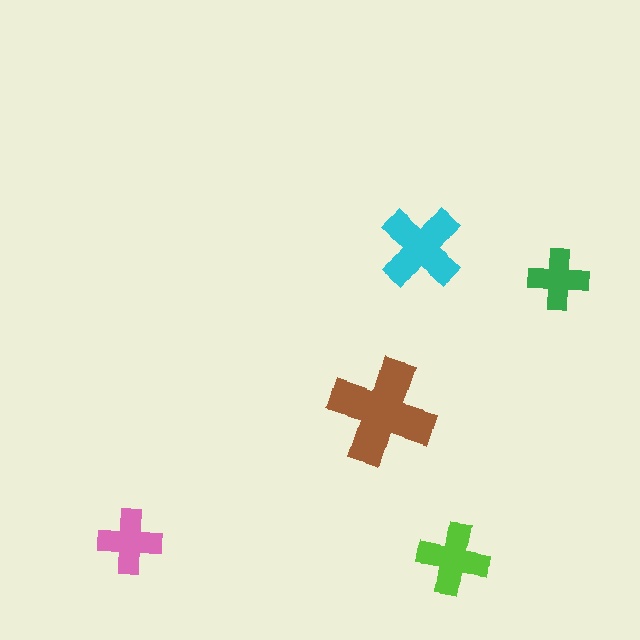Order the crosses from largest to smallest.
the brown one, the cyan one, the lime one, the pink one, the green one.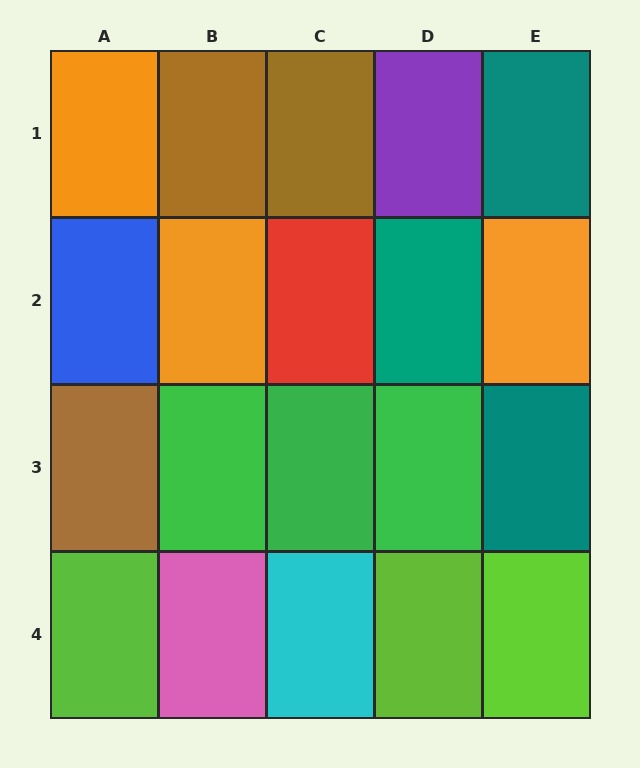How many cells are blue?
1 cell is blue.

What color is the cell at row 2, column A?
Blue.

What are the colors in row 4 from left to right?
Lime, pink, cyan, lime, lime.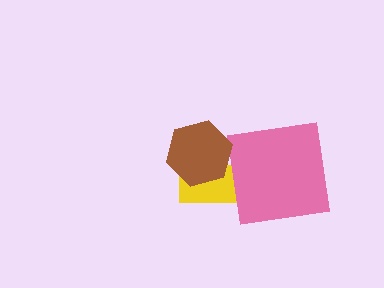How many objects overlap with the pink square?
0 objects overlap with the pink square.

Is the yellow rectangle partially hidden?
Yes, it is partially covered by another shape.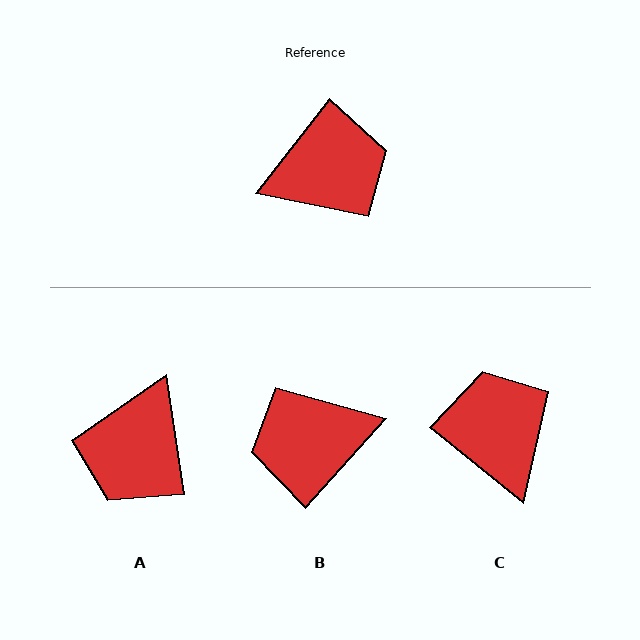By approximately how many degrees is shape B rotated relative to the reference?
Approximately 176 degrees counter-clockwise.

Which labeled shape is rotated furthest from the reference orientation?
B, about 176 degrees away.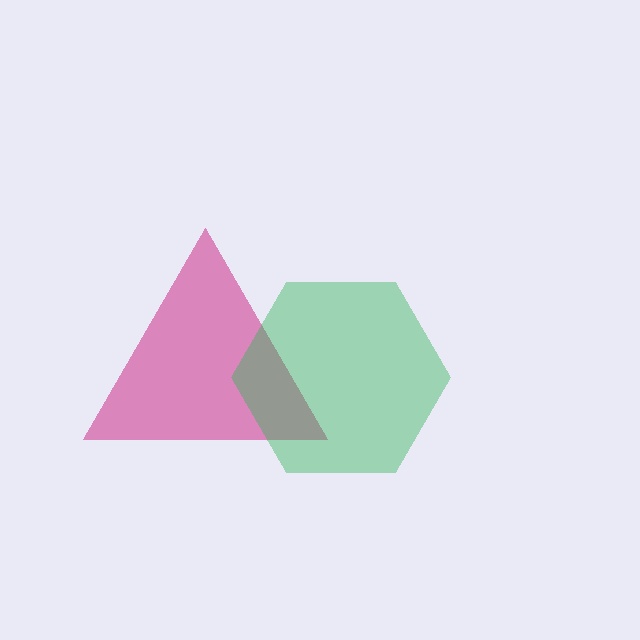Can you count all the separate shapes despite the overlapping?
Yes, there are 2 separate shapes.